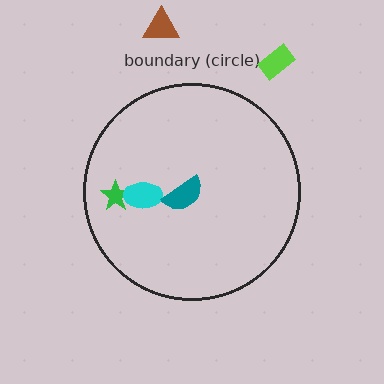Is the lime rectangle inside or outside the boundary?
Outside.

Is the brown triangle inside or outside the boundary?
Outside.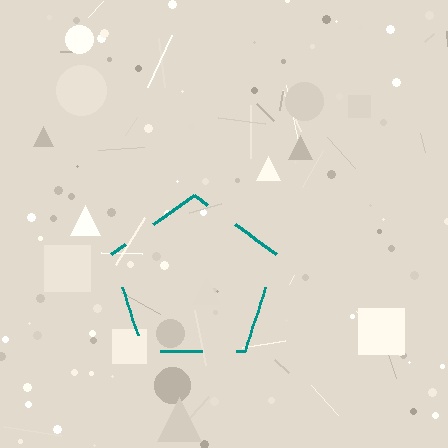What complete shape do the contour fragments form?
The contour fragments form a pentagon.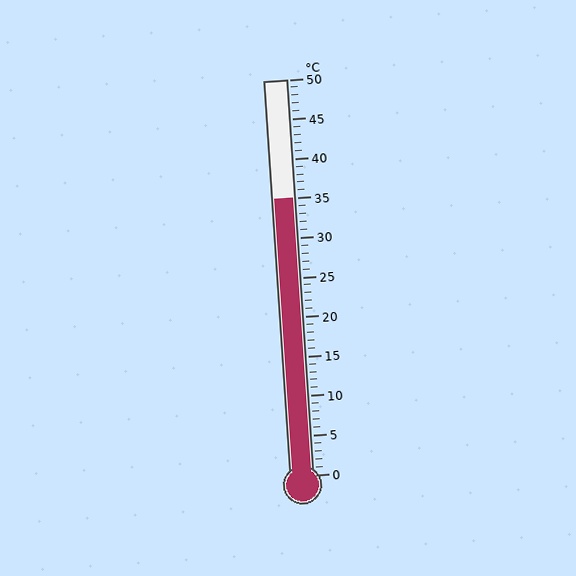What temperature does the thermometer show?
The thermometer shows approximately 35°C.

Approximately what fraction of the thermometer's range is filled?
The thermometer is filled to approximately 70% of its range.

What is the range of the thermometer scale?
The thermometer scale ranges from 0°C to 50°C.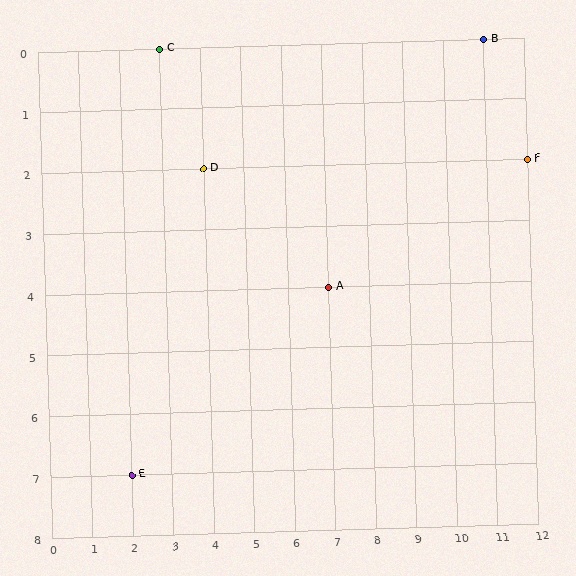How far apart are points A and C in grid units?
Points A and C are 4 columns and 4 rows apart (about 5.7 grid units diagonally).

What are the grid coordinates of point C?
Point C is at grid coordinates (3, 0).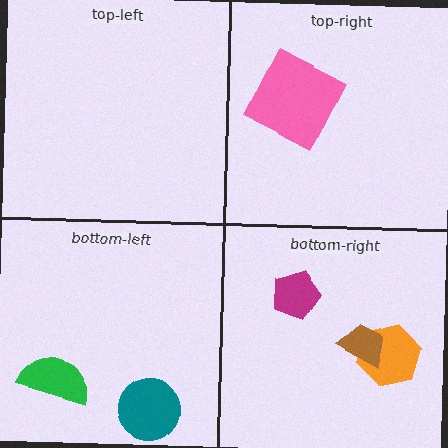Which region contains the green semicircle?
The bottom-left region.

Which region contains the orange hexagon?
The bottom-right region.